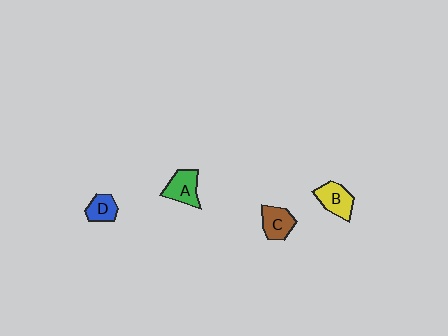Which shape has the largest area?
Shape B (yellow).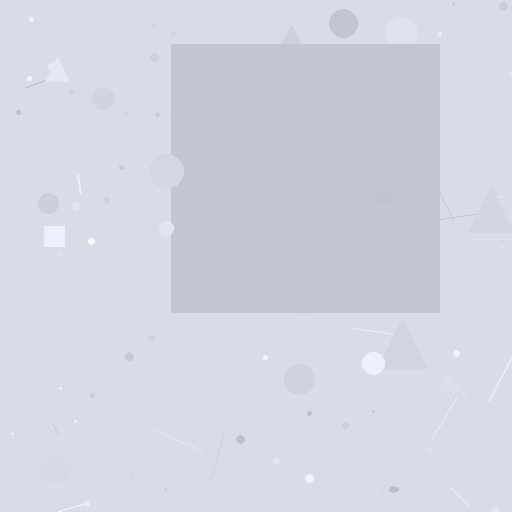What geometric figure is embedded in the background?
A square is embedded in the background.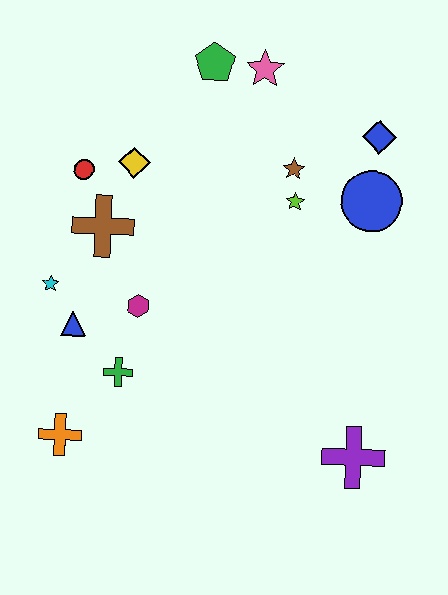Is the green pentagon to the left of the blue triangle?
No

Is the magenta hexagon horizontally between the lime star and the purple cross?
No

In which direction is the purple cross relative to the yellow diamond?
The purple cross is below the yellow diamond.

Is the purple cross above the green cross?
No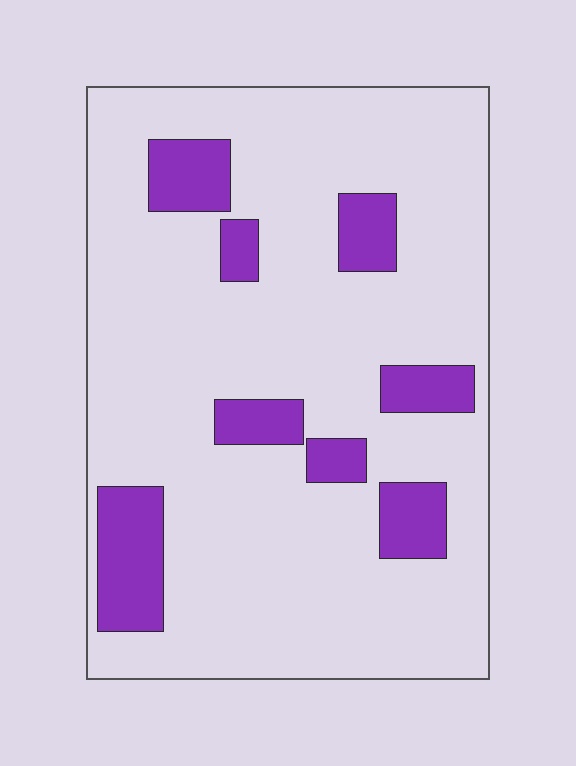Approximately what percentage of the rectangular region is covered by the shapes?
Approximately 15%.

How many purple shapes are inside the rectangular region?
8.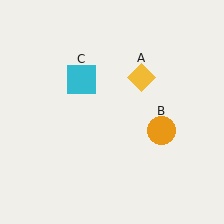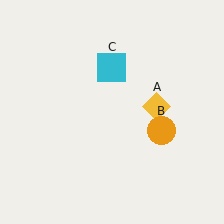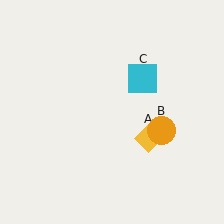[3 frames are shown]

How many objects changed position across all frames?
2 objects changed position: yellow diamond (object A), cyan square (object C).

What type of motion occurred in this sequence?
The yellow diamond (object A), cyan square (object C) rotated clockwise around the center of the scene.